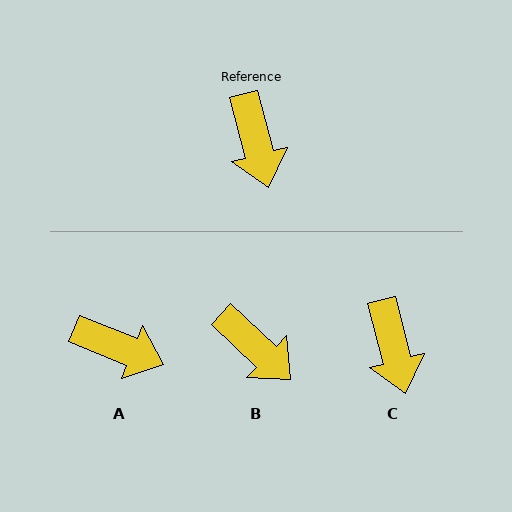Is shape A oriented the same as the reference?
No, it is off by about 53 degrees.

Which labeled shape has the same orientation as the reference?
C.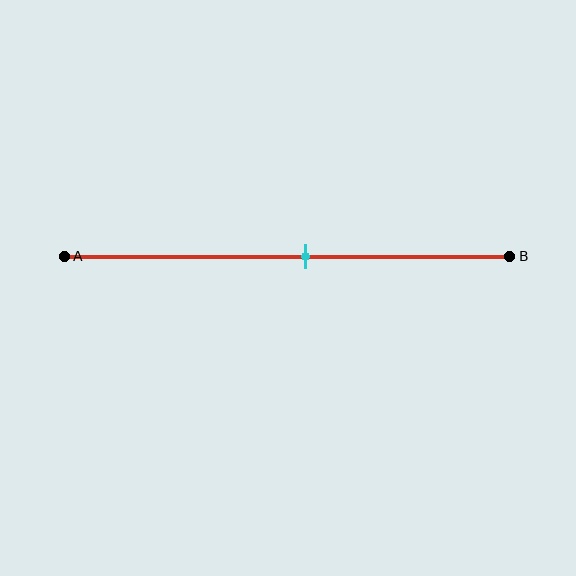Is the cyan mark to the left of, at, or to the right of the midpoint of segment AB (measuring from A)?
The cyan mark is to the right of the midpoint of segment AB.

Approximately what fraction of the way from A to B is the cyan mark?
The cyan mark is approximately 55% of the way from A to B.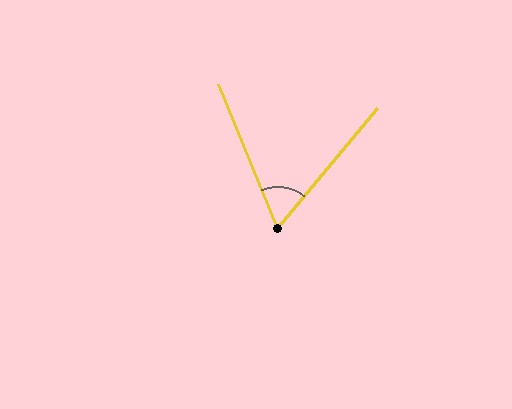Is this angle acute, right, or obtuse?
It is acute.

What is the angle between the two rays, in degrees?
Approximately 62 degrees.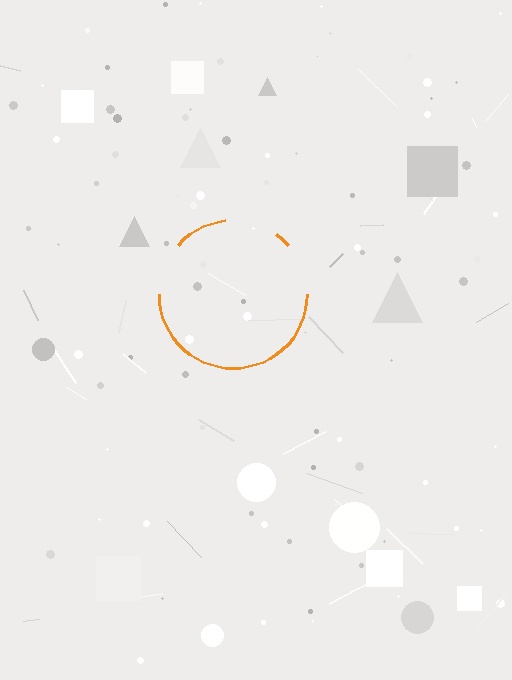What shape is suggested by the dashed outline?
The dashed outline suggests a circle.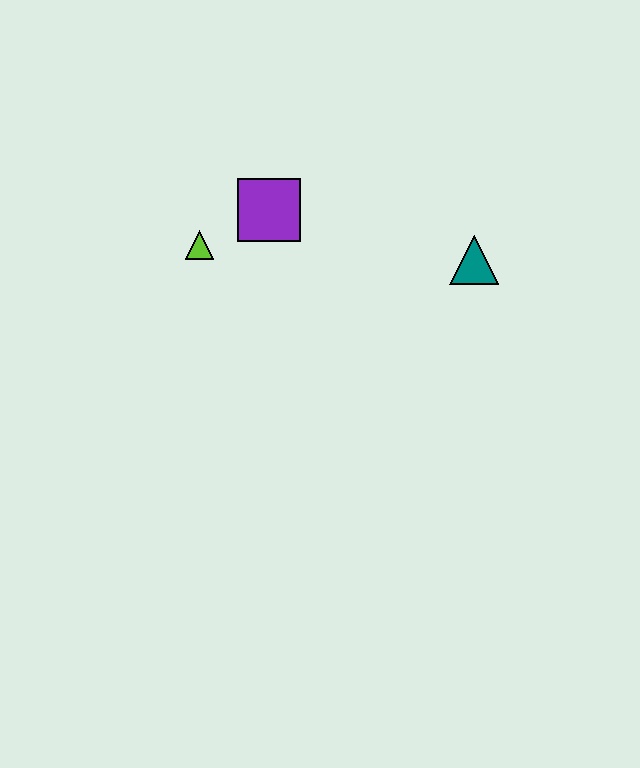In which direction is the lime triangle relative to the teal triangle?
The lime triangle is to the left of the teal triangle.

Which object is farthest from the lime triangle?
The teal triangle is farthest from the lime triangle.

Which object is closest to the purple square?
The lime triangle is closest to the purple square.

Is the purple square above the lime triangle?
Yes